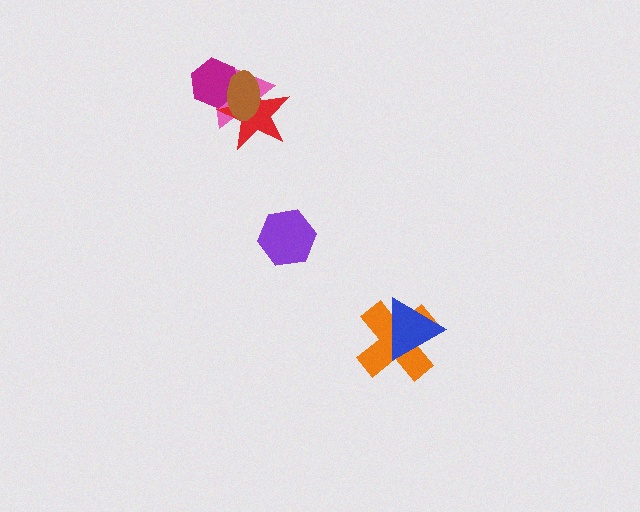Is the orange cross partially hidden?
Yes, it is partially covered by another shape.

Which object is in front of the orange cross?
The blue triangle is in front of the orange cross.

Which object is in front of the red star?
The brown ellipse is in front of the red star.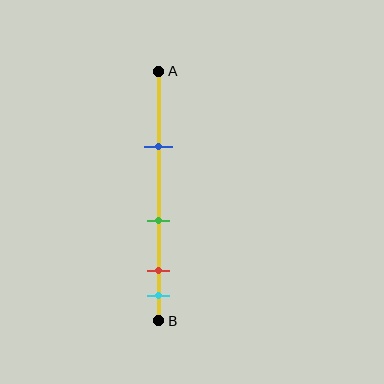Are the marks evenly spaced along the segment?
No, the marks are not evenly spaced.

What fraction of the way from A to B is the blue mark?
The blue mark is approximately 30% (0.3) of the way from A to B.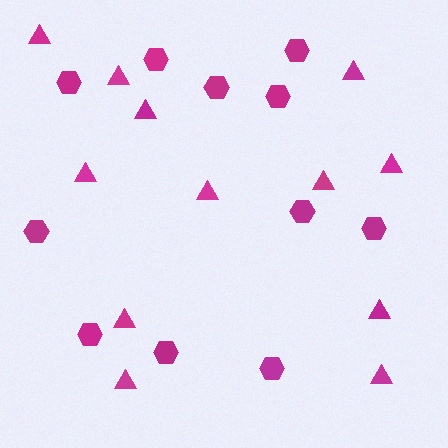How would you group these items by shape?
There are 2 groups: one group of hexagons (11) and one group of triangles (12).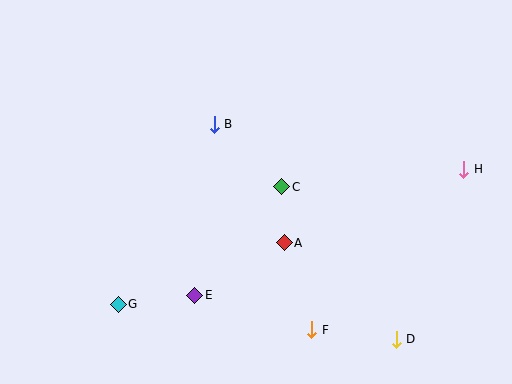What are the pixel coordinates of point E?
Point E is at (195, 295).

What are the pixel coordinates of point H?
Point H is at (464, 169).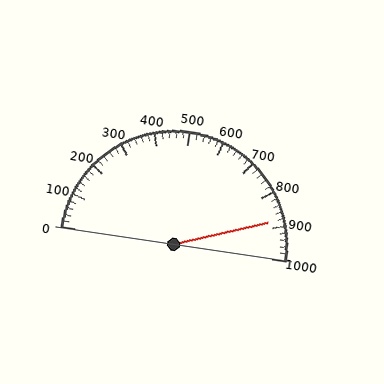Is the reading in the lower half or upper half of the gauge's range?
The reading is in the upper half of the range (0 to 1000).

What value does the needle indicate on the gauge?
The needle indicates approximately 880.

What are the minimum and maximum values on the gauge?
The gauge ranges from 0 to 1000.